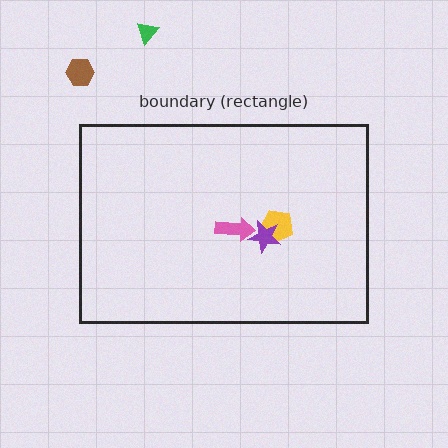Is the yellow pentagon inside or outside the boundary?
Inside.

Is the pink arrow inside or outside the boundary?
Inside.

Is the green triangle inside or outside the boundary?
Outside.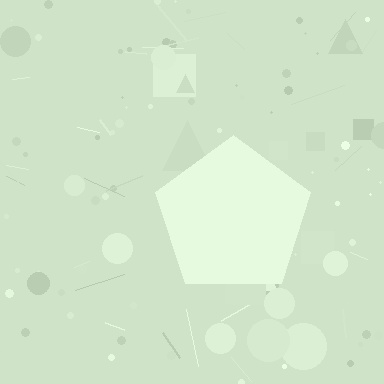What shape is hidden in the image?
A pentagon is hidden in the image.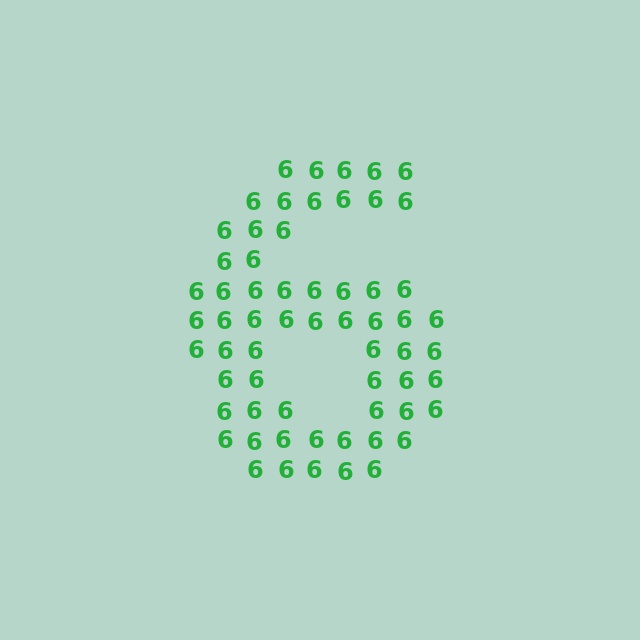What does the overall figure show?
The overall figure shows the digit 6.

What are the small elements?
The small elements are digit 6's.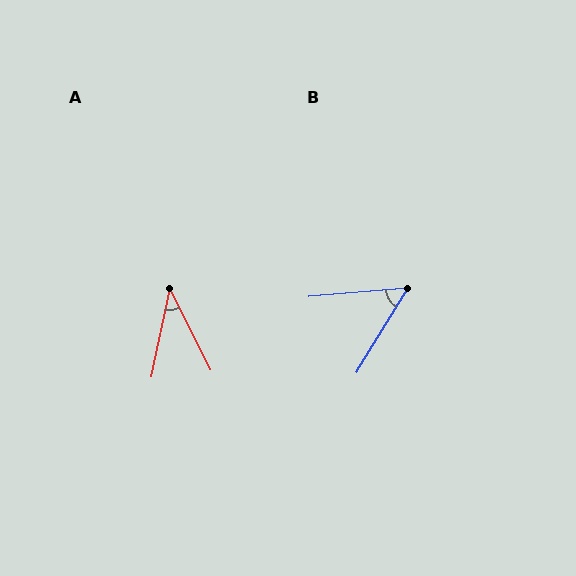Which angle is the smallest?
A, at approximately 38 degrees.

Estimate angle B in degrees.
Approximately 54 degrees.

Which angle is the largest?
B, at approximately 54 degrees.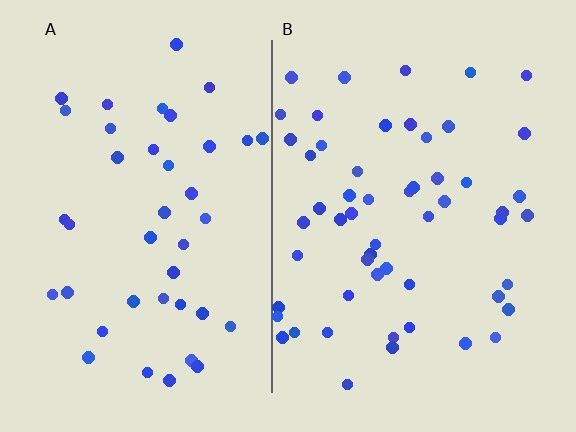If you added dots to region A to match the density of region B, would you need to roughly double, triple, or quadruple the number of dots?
Approximately double.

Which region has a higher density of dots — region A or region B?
B (the right).